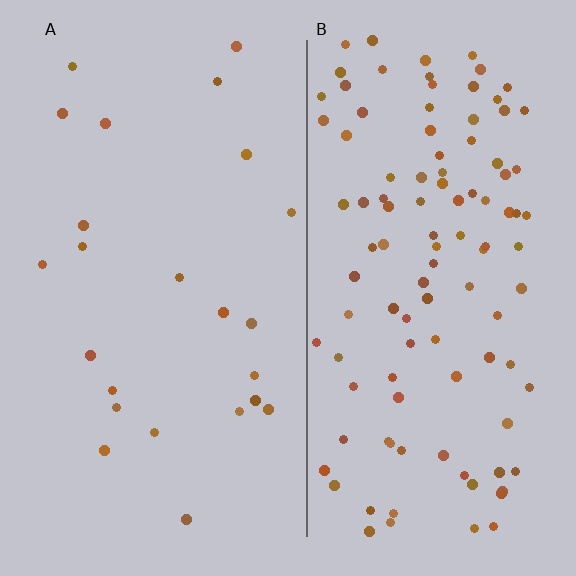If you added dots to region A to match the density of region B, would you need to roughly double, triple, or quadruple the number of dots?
Approximately quadruple.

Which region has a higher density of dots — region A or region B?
B (the right).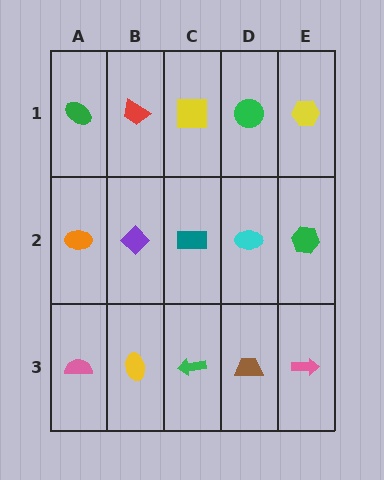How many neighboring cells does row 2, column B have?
4.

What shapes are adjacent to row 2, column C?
A yellow square (row 1, column C), a green arrow (row 3, column C), a purple diamond (row 2, column B), a cyan ellipse (row 2, column D).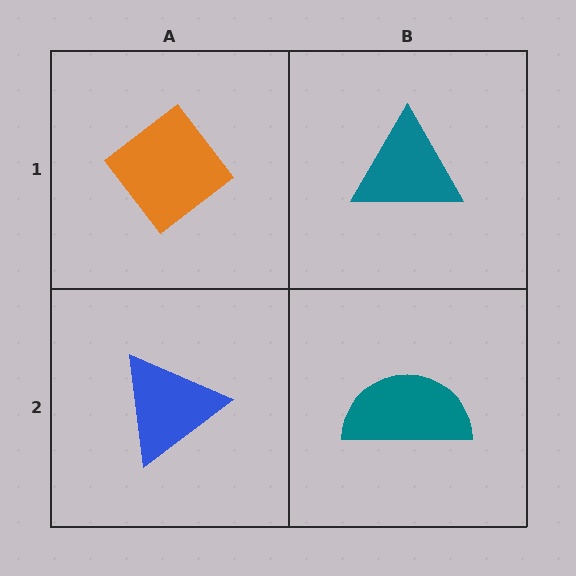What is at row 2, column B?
A teal semicircle.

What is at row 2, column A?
A blue triangle.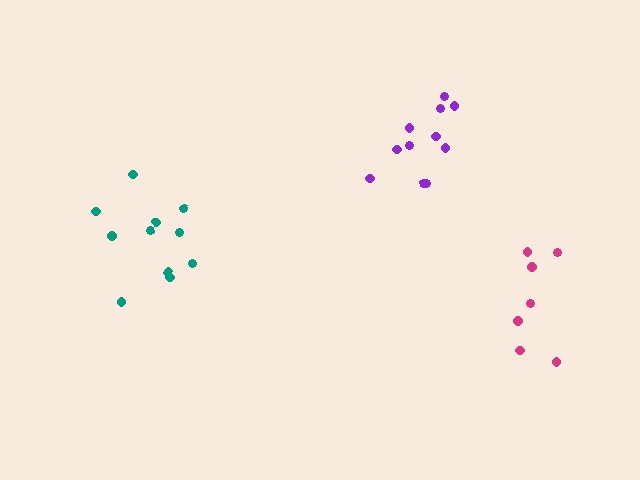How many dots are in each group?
Group 1: 11 dots, Group 2: 7 dots, Group 3: 11 dots (29 total).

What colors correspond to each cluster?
The clusters are colored: teal, magenta, purple.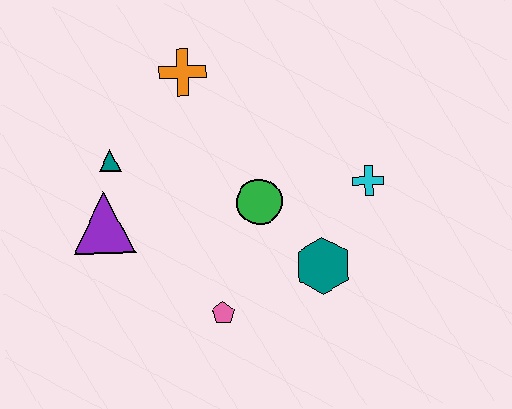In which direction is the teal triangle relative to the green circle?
The teal triangle is to the left of the green circle.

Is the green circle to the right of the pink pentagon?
Yes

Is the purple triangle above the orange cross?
No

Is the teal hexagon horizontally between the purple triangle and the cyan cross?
Yes